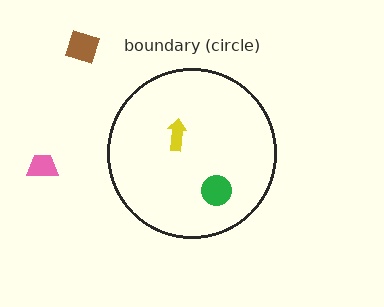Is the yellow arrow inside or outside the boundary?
Inside.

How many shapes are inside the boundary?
2 inside, 2 outside.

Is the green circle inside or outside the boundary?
Inside.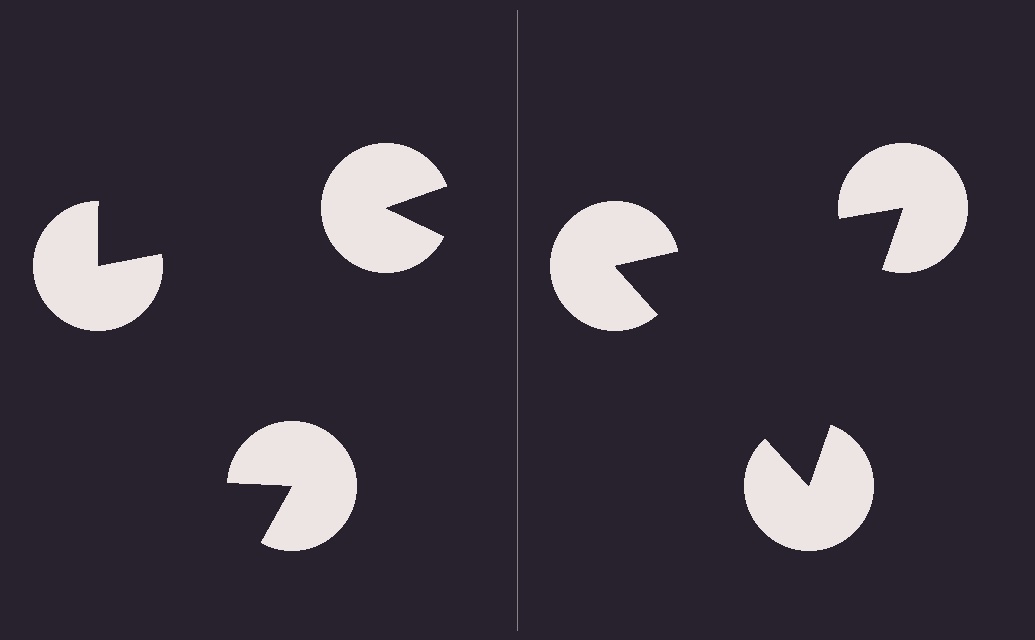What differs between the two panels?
The pac-man discs are positioned identically on both sides; only the wedge orientations differ. On the right they align to a triangle; on the left they are misaligned.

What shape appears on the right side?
An illusory triangle.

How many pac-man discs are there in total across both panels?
6 — 3 on each side.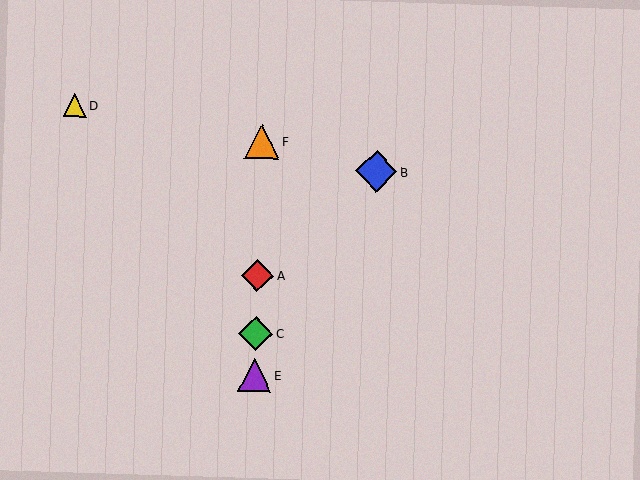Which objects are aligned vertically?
Objects A, C, E, F are aligned vertically.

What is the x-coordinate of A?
Object A is at x≈258.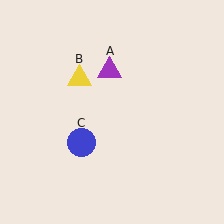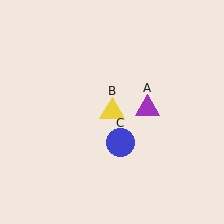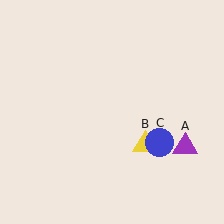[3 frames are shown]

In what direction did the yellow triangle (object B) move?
The yellow triangle (object B) moved down and to the right.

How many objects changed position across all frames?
3 objects changed position: purple triangle (object A), yellow triangle (object B), blue circle (object C).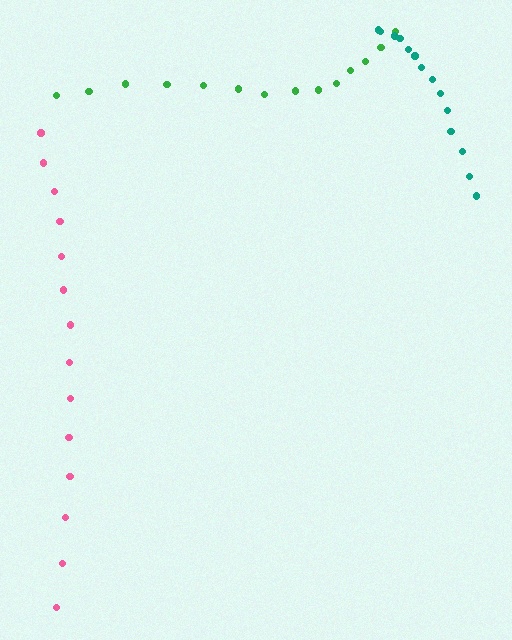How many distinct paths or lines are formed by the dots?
There are 3 distinct paths.